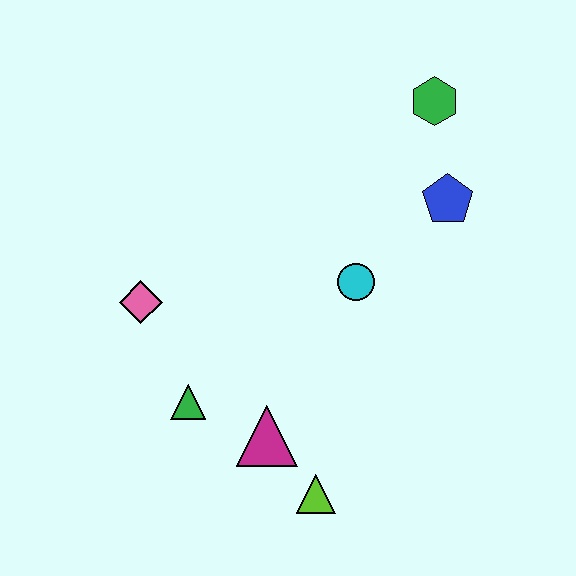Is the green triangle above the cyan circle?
No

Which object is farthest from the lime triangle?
The green hexagon is farthest from the lime triangle.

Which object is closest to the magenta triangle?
The lime triangle is closest to the magenta triangle.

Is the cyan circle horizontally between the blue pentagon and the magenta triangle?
Yes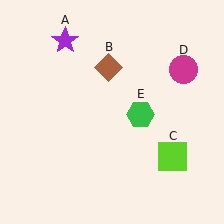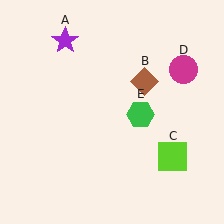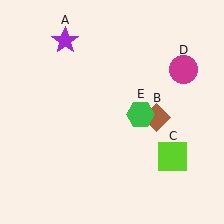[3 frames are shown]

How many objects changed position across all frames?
1 object changed position: brown diamond (object B).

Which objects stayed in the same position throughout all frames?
Purple star (object A) and lime square (object C) and magenta circle (object D) and green hexagon (object E) remained stationary.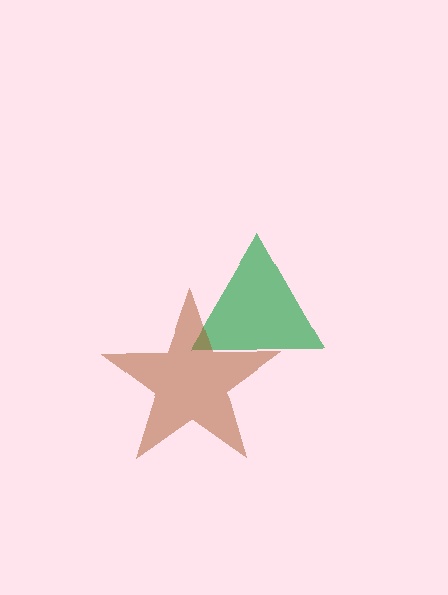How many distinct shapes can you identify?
There are 2 distinct shapes: a green triangle, a brown star.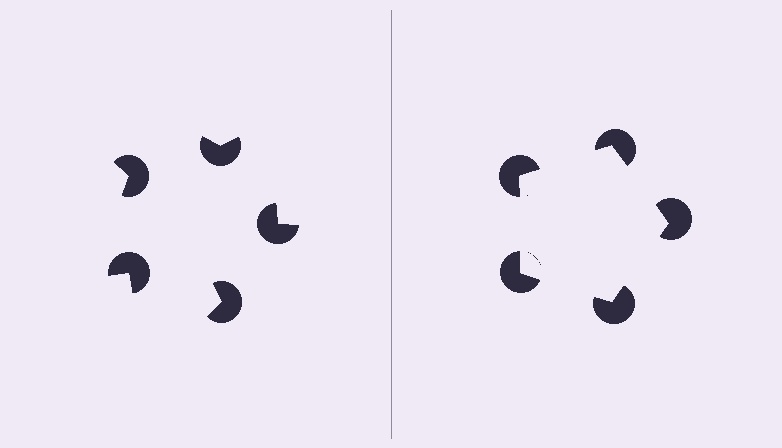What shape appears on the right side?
An illusory pentagon.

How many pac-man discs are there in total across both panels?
10 — 5 on each side.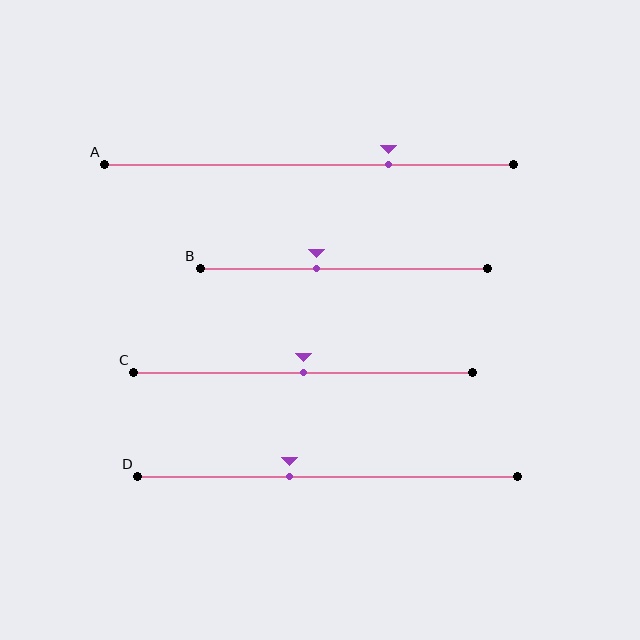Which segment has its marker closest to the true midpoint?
Segment C has its marker closest to the true midpoint.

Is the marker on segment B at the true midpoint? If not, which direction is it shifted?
No, the marker on segment B is shifted to the left by about 10% of the segment length.